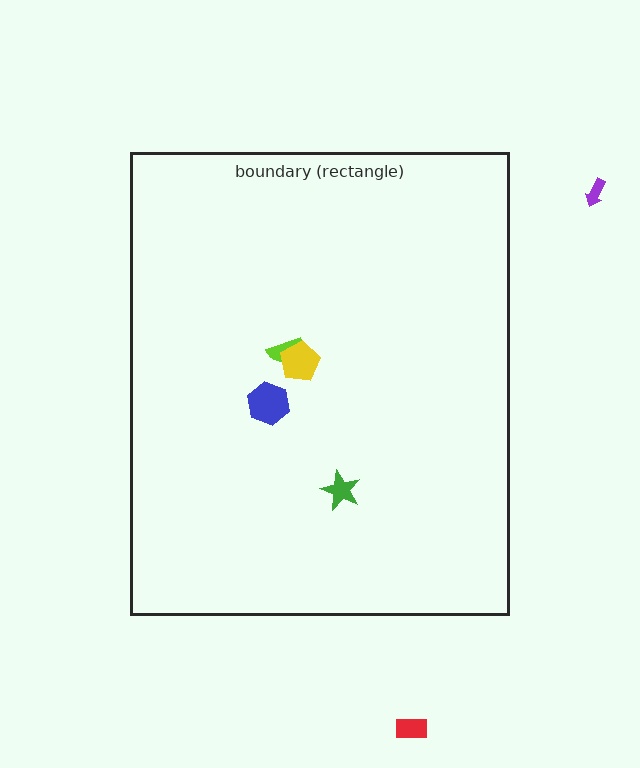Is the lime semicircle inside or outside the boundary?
Inside.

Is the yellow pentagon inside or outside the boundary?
Inside.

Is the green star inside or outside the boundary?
Inside.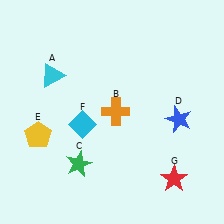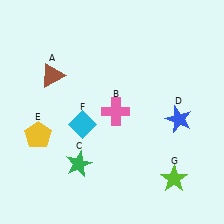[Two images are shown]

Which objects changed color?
A changed from cyan to brown. B changed from orange to pink. G changed from red to lime.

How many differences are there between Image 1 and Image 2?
There are 3 differences between the two images.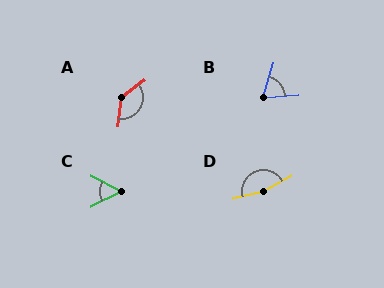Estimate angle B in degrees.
Approximately 70 degrees.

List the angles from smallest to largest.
C (54°), B (70°), A (132°), D (166°).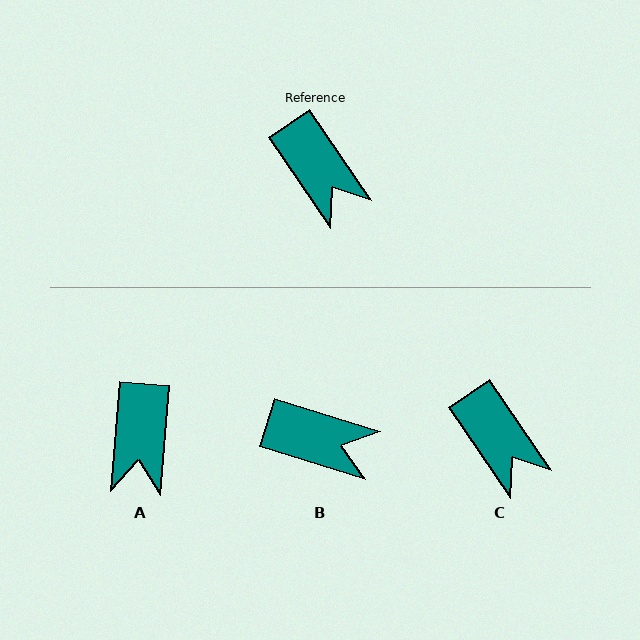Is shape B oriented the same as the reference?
No, it is off by about 38 degrees.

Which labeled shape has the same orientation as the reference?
C.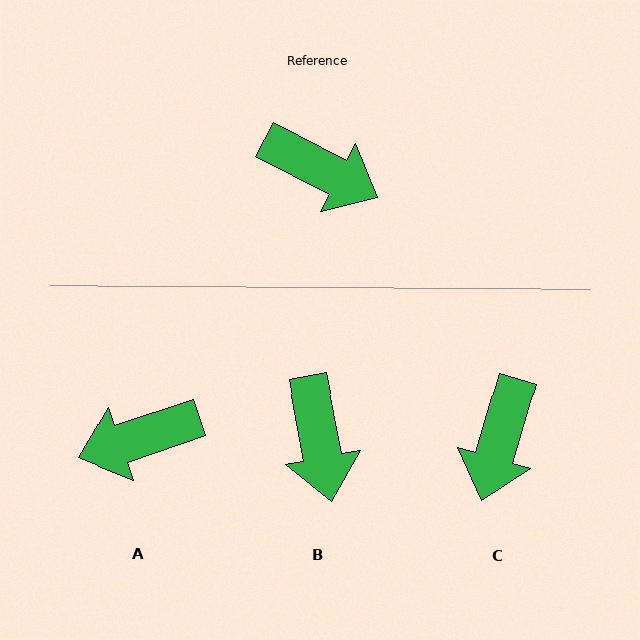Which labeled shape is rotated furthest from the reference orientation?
A, about 134 degrees away.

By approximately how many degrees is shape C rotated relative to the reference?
Approximately 79 degrees clockwise.